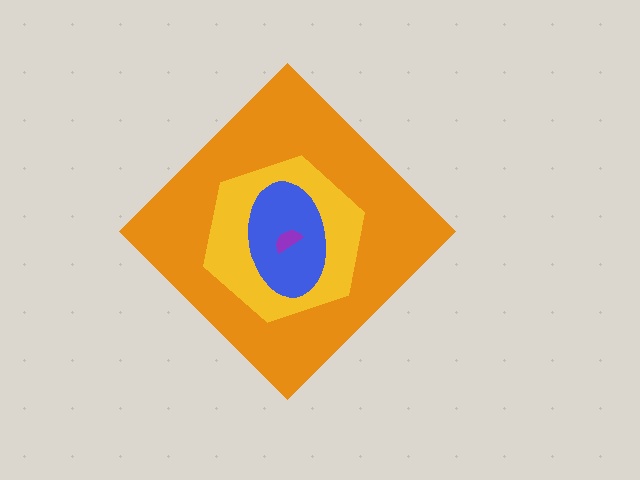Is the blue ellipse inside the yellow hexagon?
Yes.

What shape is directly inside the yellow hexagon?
The blue ellipse.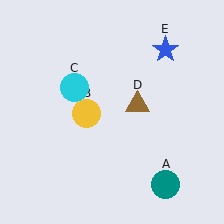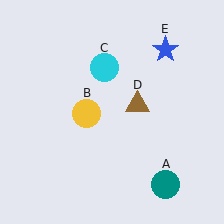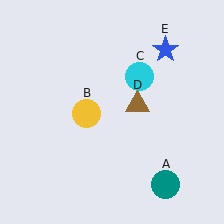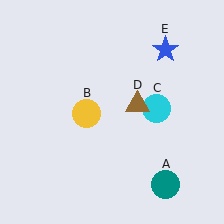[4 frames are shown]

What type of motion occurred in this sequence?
The cyan circle (object C) rotated clockwise around the center of the scene.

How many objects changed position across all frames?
1 object changed position: cyan circle (object C).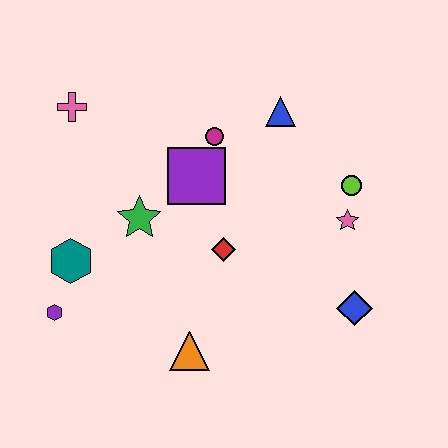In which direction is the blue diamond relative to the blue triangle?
The blue diamond is below the blue triangle.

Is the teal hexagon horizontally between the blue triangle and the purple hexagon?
Yes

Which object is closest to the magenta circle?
The purple square is closest to the magenta circle.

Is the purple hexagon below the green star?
Yes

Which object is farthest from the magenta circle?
The purple hexagon is farthest from the magenta circle.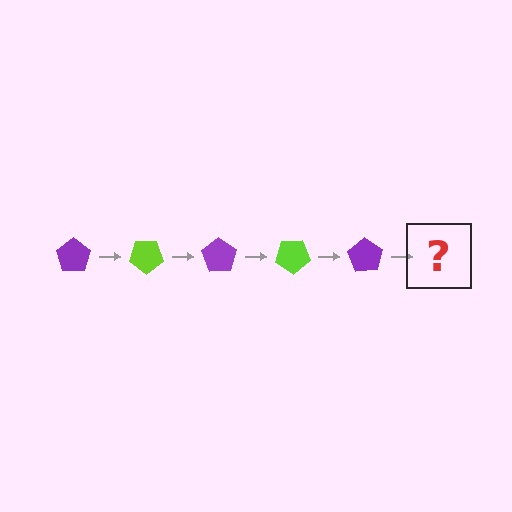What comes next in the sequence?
The next element should be a lime pentagon, rotated 175 degrees from the start.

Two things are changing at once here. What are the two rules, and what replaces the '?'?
The two rules are that it rotates 35 degrees each step and the color cycles through purple and lime. The '?' should be a lime pentagon, rotated 175 degrees from the start.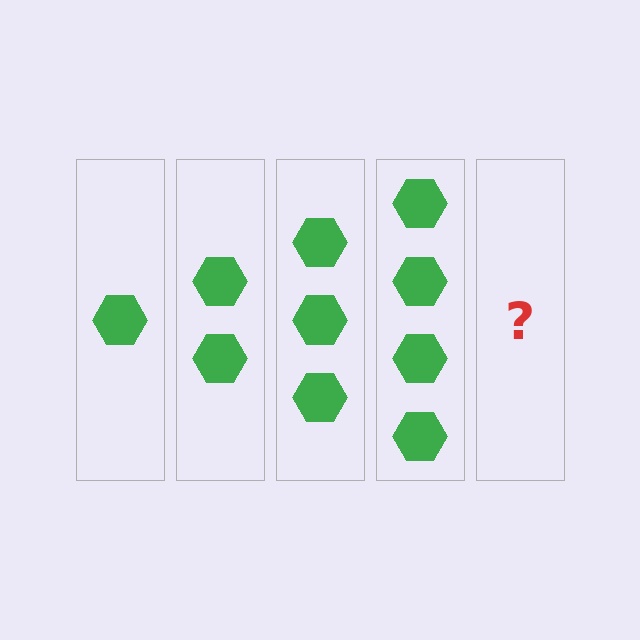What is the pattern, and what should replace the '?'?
The pattern is that each step adds one more hexagon. The '?' should be 5 hexagons.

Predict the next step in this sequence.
The next step is 5 hexagons.